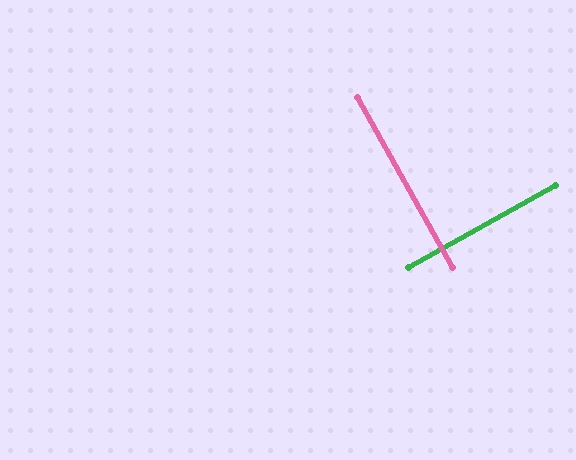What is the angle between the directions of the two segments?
Approximately 90 degrees.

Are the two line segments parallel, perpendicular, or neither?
Perpendicular — they meet at approximately 90°.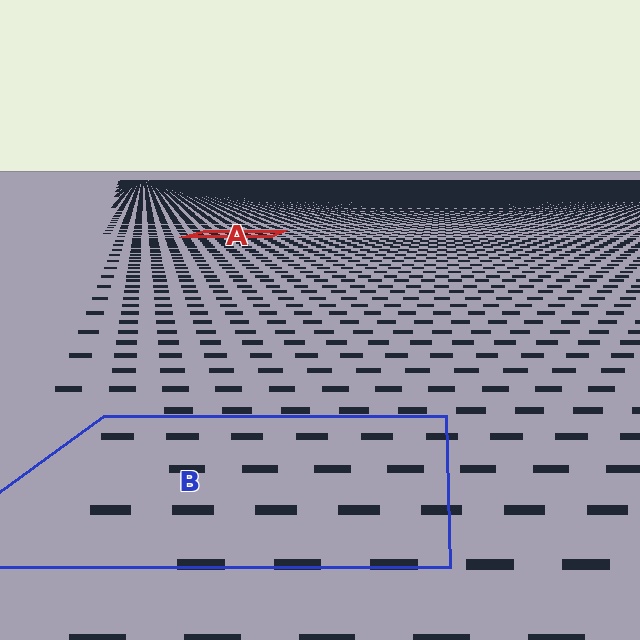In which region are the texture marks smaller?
The texture marks are smaller in region A, because it is farther away.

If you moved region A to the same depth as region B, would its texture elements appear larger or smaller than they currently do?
They would appear larger. At a closer depth, the same texture elements are projected at a bigger on-screen size.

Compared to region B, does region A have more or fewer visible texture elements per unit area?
Region A has more texture elements per unit area — they are packed more densely because it is farther away.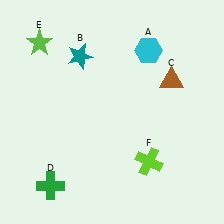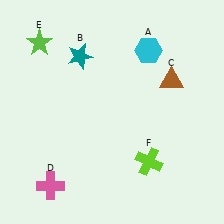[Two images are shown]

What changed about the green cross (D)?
In Image 1, D is green. In Image 2, it changed to pink.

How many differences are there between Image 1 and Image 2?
There is 1 difference between the two images.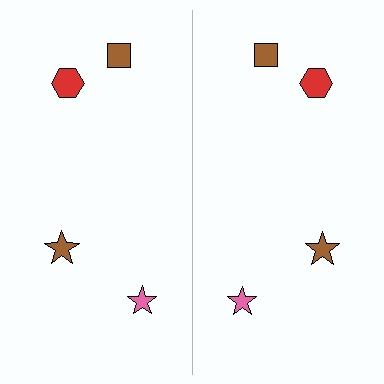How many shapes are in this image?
There are 8 shapes in this image.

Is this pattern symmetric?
Yes, this pattern has bilateral (reflection) symmetry.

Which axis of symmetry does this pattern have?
The pattern has a vertical axis of symmetry running through the center of the image.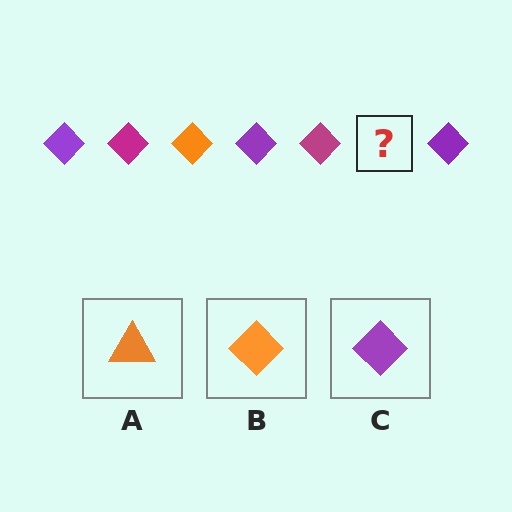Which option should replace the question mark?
Option B.